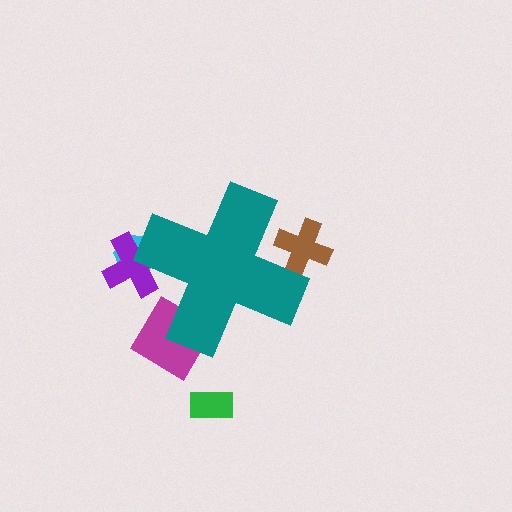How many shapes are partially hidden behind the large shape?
4 shapes are partially hidden.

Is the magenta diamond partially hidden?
Yes, the magenta diamond is partially hidden behind the teal cross.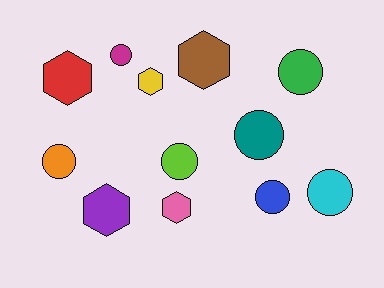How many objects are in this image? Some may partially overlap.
There are 12 objects.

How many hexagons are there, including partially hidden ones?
There are 5 hexagons.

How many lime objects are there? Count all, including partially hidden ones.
There is 1 lime object.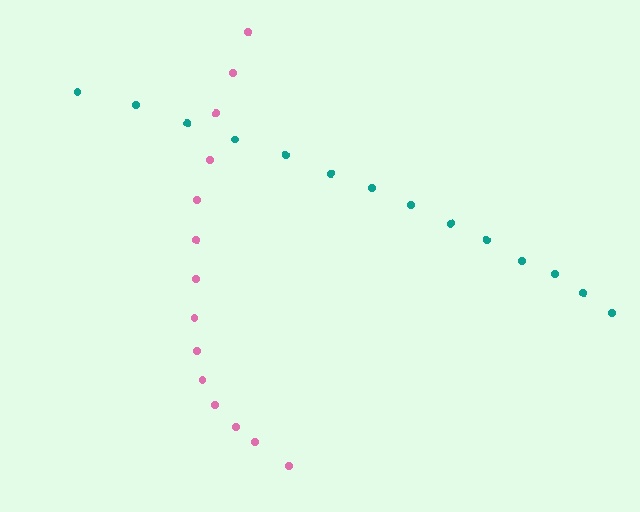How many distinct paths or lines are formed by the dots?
There are 2 distinct paths.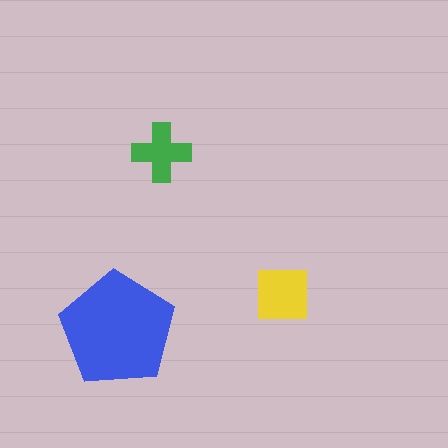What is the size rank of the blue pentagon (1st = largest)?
1st.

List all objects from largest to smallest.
The blue pentagon, the yellow square, the green cross.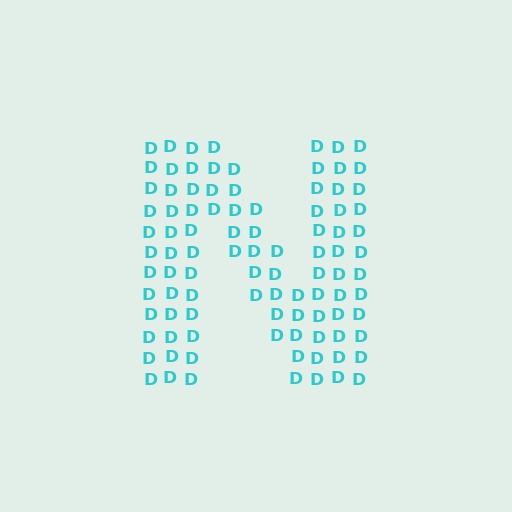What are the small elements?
The small elements are letter D's.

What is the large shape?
The large shape is the letter N.